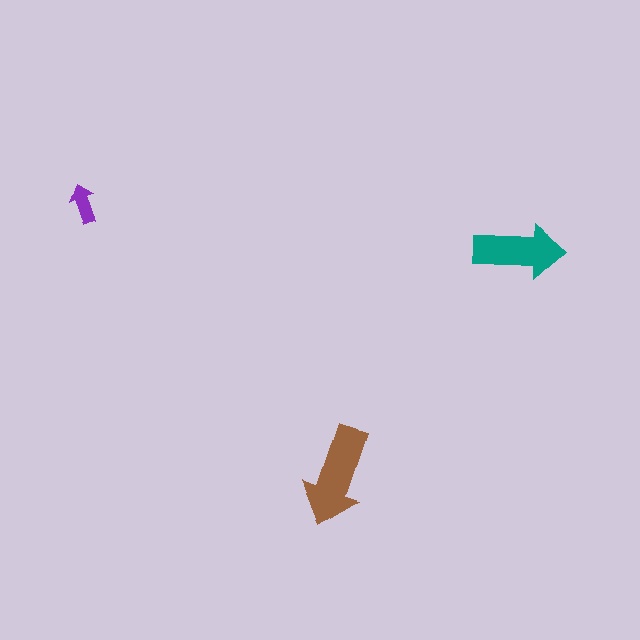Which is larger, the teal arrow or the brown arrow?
The brown one.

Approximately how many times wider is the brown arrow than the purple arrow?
About 2.5 times wider.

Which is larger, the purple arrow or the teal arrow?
The teal one.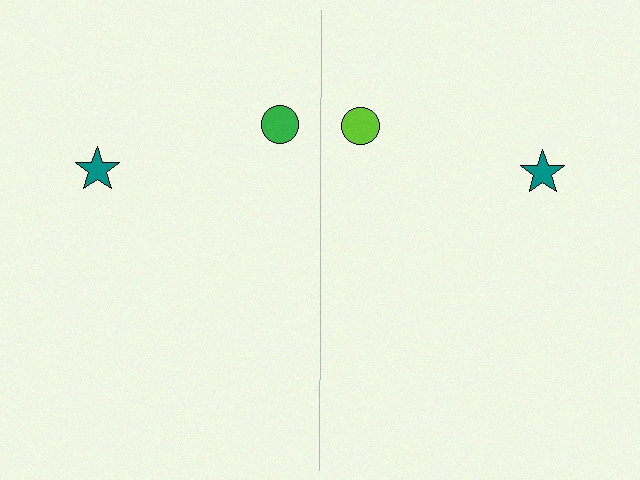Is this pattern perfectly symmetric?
No, the pattern is not perfectly symmetric. The lime circle on the right side breaks the symmetry — its mirror counterpart is green.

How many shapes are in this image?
There are 4 shapes in this image.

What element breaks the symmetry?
The lime circle on the right side breaks the symmetry — its mirror counterpart is green.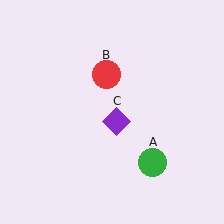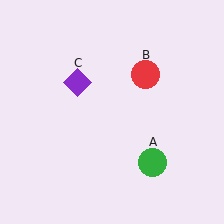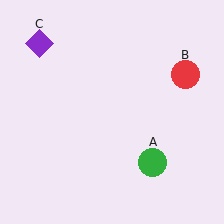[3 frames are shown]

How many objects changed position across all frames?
2 objects changed position: red circle (object B), purple diamond (object C).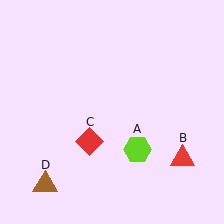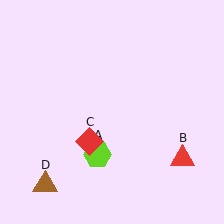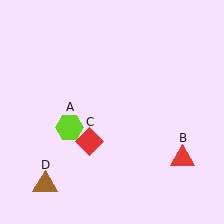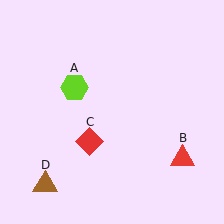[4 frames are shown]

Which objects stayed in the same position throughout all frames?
Red triangle (object B) and red diamond (object C) and brown triangle (object D) remained stationary.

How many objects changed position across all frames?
1 object changed position: lime hexagon (object A).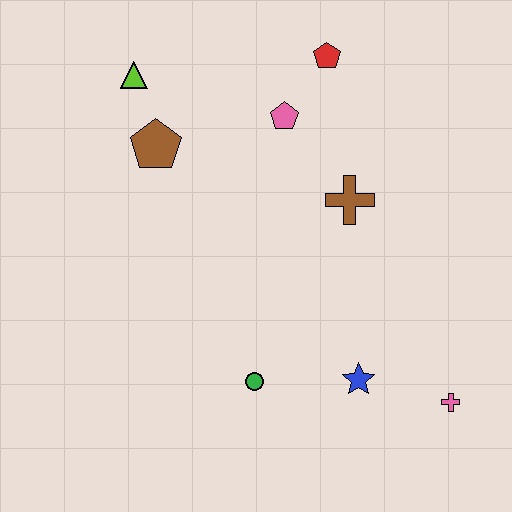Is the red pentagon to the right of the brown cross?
No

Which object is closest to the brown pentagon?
The lime triangle is closest to the brown pentagon.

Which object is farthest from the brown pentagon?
The pink cross is farthest from the brown pentagon.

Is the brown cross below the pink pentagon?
Yes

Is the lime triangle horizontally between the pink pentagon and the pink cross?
No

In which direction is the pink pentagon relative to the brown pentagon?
The pink pentagon is to the right of the brown pentagon.